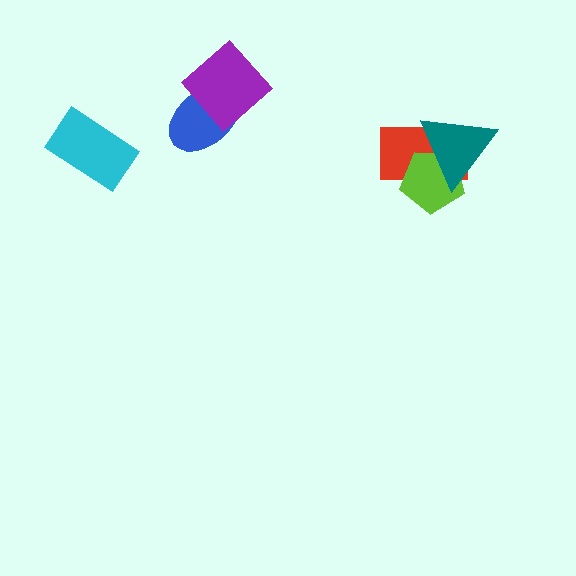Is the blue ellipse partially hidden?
Yes, it is partially covered by another shape.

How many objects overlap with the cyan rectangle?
0 objects overlap with the cyan rectangle.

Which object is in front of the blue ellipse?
The purple diamond is in front of the blue ellipse.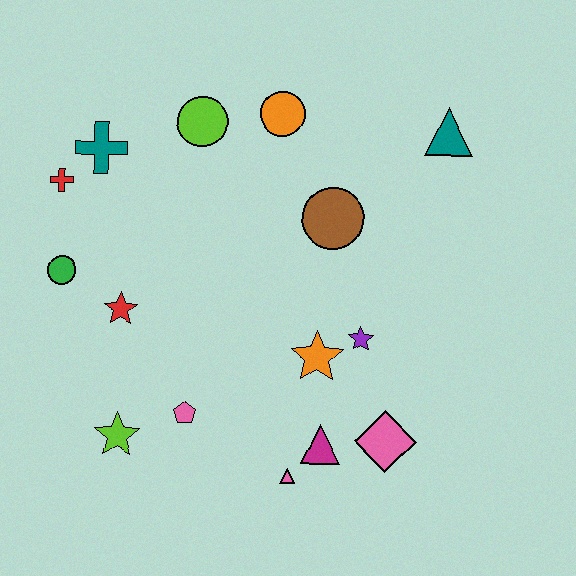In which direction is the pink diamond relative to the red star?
The pink diamond is to the right of the red star.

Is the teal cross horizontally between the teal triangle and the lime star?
No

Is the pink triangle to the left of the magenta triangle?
Yes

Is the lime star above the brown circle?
No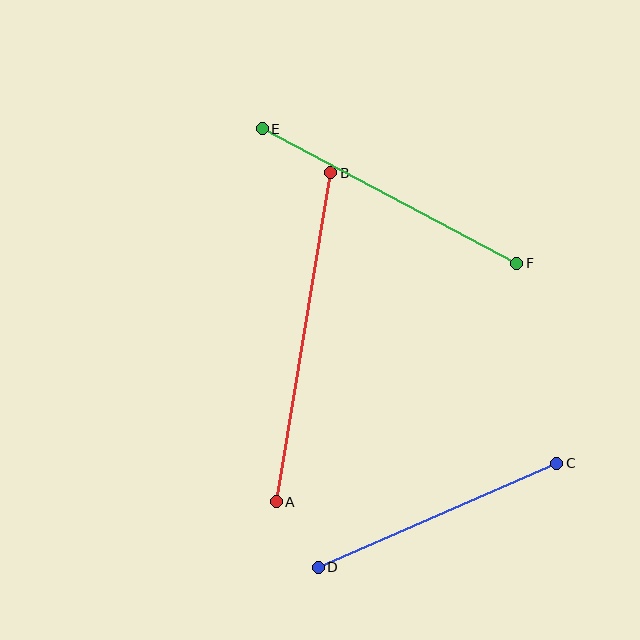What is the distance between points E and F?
The distance is approximately 288 pixels.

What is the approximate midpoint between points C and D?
The midpoint is at approximately (438, 515) pixels.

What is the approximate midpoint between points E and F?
The midpoint is at approximately (390, 196) pixels.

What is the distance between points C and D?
The distance is approximately 260 pixels.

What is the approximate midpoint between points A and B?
The midpoint is at approximately (304, 337) pixels.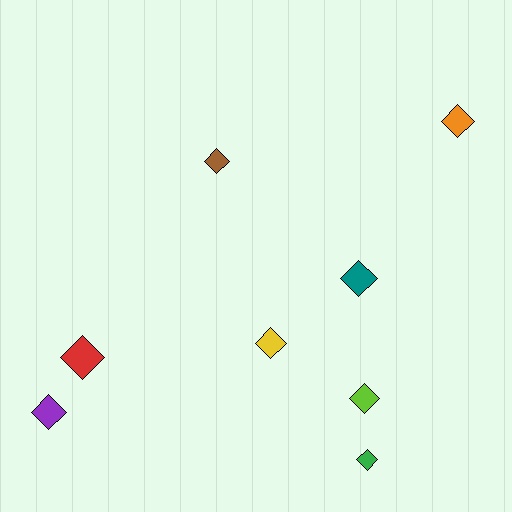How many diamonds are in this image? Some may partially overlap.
There are 8 diamonds.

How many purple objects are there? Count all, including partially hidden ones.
There is 1 purple object.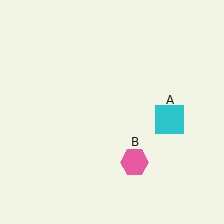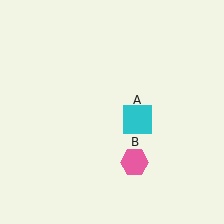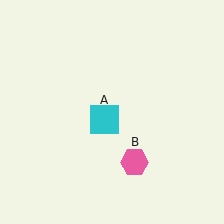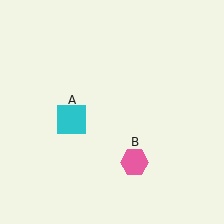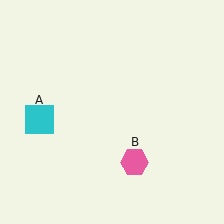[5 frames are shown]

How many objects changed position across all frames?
1 object changed position: cyan square (object A).